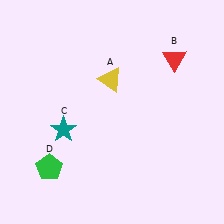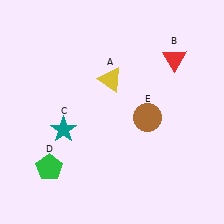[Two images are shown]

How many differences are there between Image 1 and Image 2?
There is 1 difference between the two images.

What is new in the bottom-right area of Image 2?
A brown circle (E) was added in the bottom-right area of Image 2.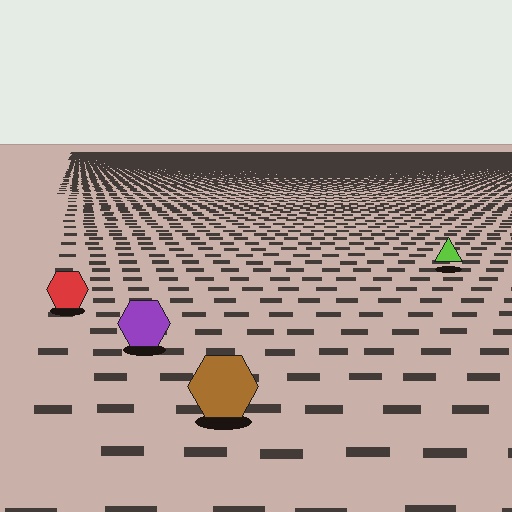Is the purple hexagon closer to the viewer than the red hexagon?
Yes. The purple hexagon is closer — you can tell from the texture gradient: the ground texture is coarser near it.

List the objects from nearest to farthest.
From nearest to farthest: the brown hexagon, the purple hexagon, the red hexagon, the lime triangle.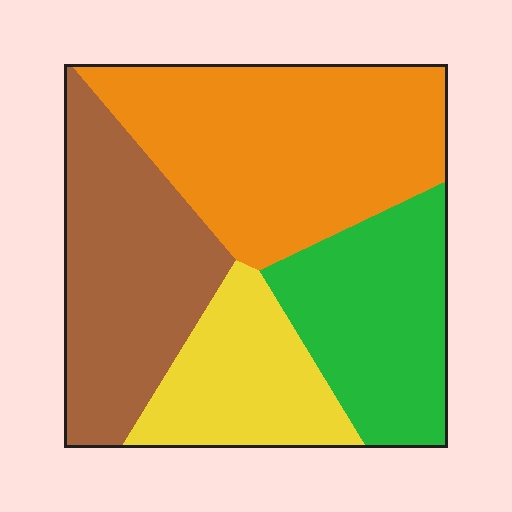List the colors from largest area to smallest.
From largest to smallest: orange, brown, green, yellow.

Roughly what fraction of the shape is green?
Green covers around 20% of the shape.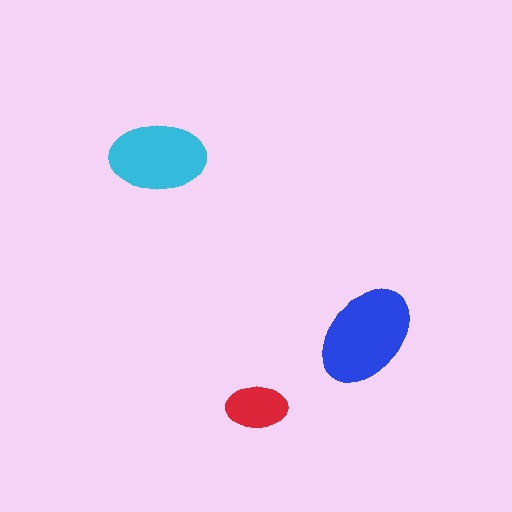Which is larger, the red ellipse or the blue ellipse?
The blue one.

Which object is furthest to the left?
The cyan ellipse is leftmost.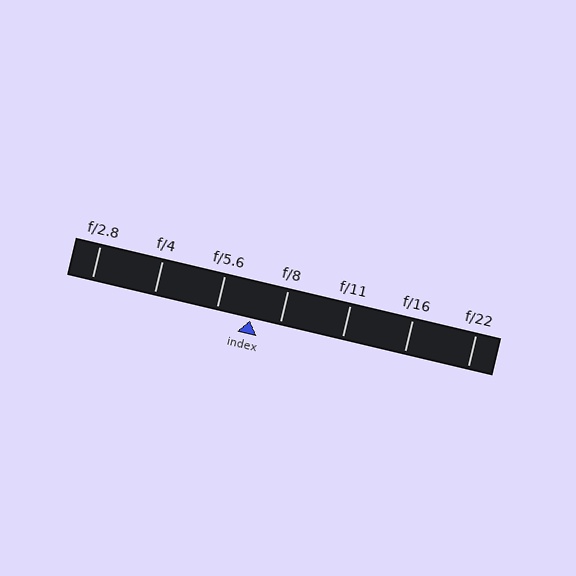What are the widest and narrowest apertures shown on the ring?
The widest aperture shown is f/2.8 and the narrowest is f/22.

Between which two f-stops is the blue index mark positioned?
The index mark is between f/5.6 and f/8.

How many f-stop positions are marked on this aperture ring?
There are 7 f-stop positions marked.